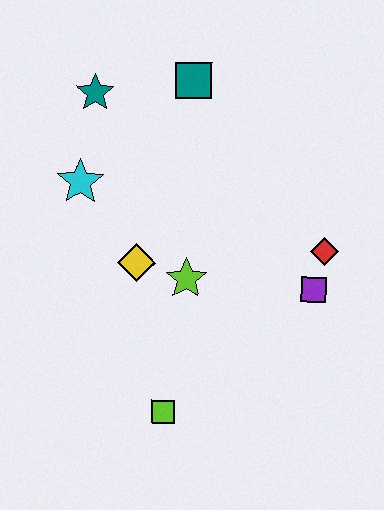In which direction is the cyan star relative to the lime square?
The cyan star is above the lime square.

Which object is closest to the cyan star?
The teal star is closest to the cyan star.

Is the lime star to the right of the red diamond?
No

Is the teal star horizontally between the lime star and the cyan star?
Yes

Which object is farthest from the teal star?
The lime square is farthest from the teal star.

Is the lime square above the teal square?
No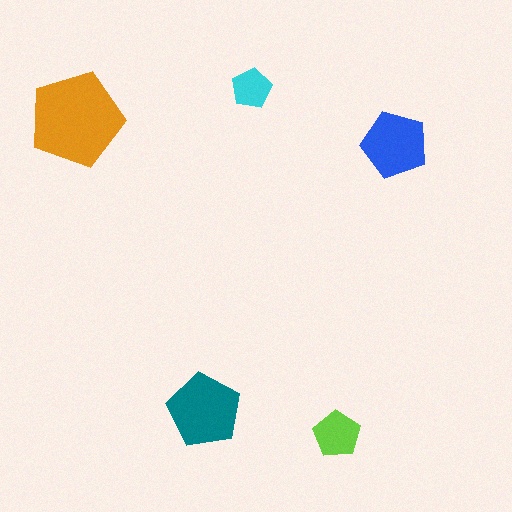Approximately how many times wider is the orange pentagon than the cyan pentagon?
About 2.5 times wider.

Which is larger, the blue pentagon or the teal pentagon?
The teal one.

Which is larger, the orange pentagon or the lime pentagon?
The orange one.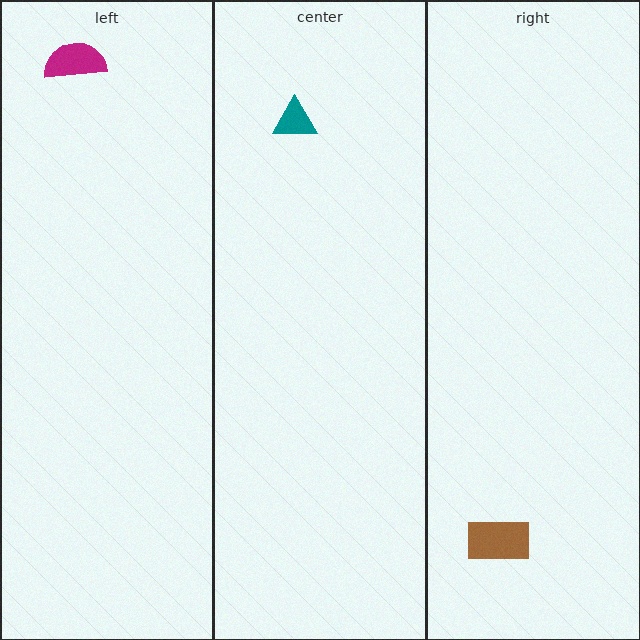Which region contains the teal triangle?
The center region.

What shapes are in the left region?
The magenta semicircle.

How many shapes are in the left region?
1.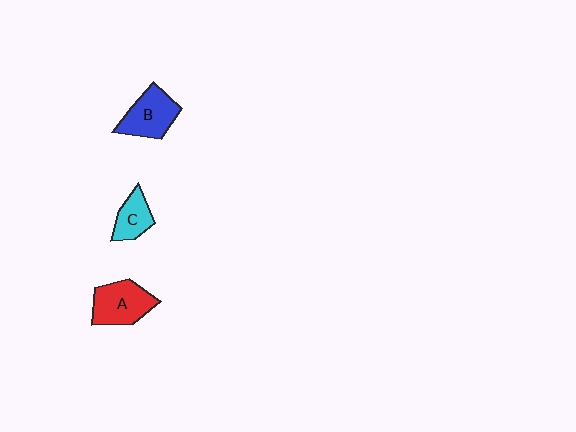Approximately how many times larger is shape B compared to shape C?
Approximately 1.5 times.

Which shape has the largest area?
Shape A (red).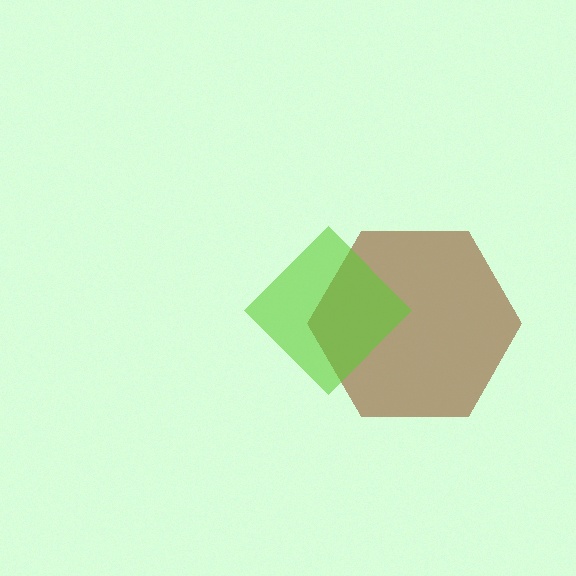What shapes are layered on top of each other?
The layered shapes are: a brown hexagon, a lime diamond.